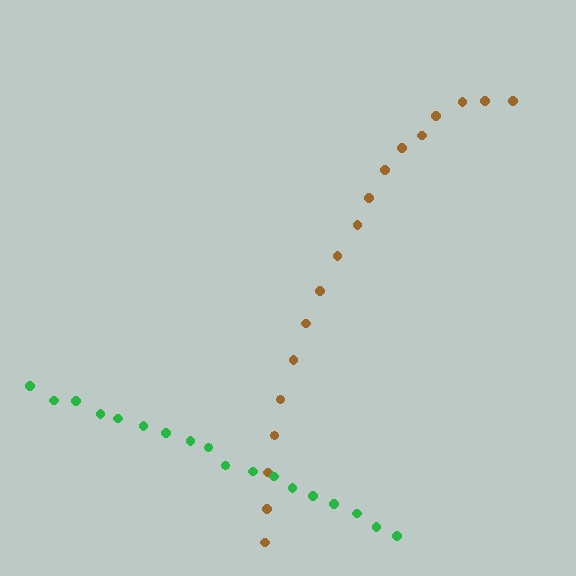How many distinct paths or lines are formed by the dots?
There are 2 distinct paths.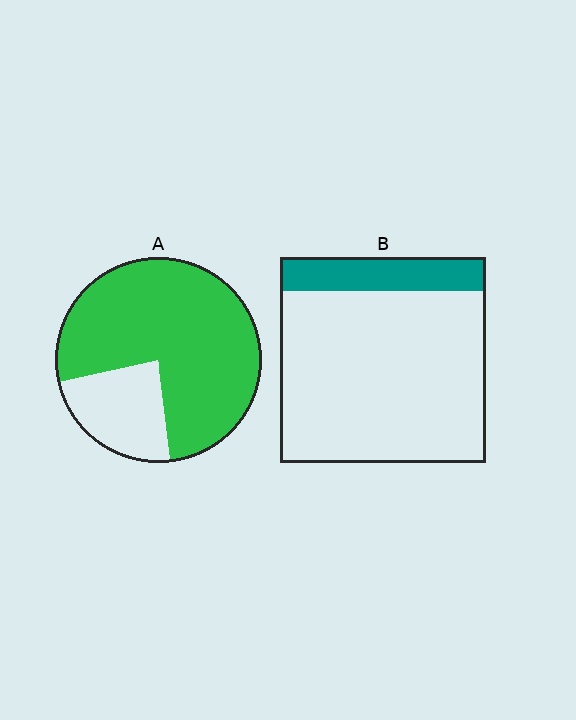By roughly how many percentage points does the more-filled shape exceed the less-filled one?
By roughly 60 percentage points (A over B).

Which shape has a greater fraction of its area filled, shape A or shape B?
Shape A.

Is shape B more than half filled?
No.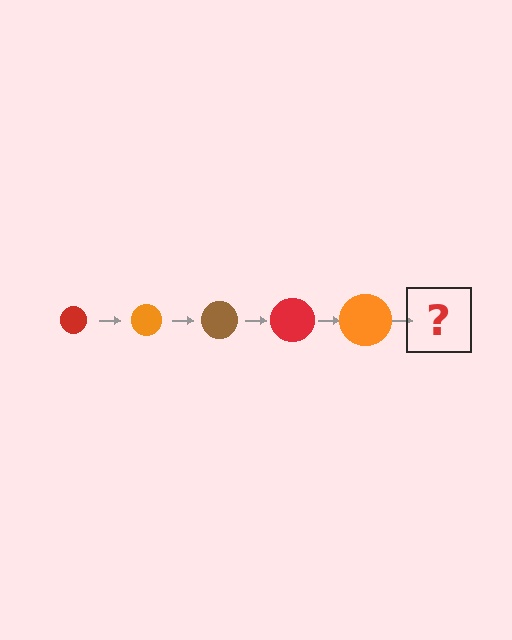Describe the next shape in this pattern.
It should be a brown circle, larger than the previous one.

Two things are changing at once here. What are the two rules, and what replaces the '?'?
The two rules are that the circle grows larger each step and the color cycles through red, orange, and brown. The '?' should be a brown circle, larger than the previous one.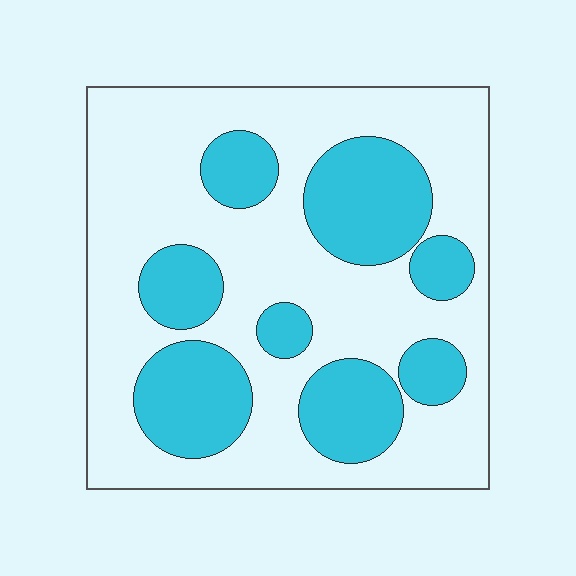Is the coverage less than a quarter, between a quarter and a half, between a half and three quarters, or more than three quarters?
Between a quarter and a half.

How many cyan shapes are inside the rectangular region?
8.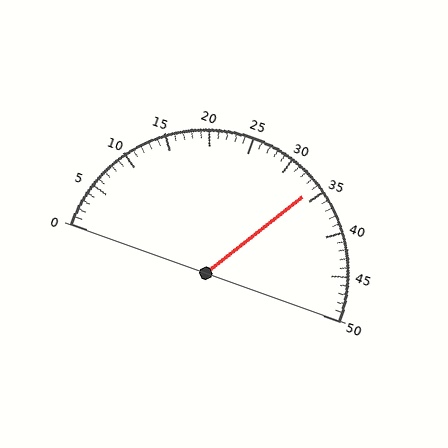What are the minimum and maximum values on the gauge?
The gauge ranges from 0 to 50.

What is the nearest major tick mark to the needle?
The nearest major tick mark is 35.